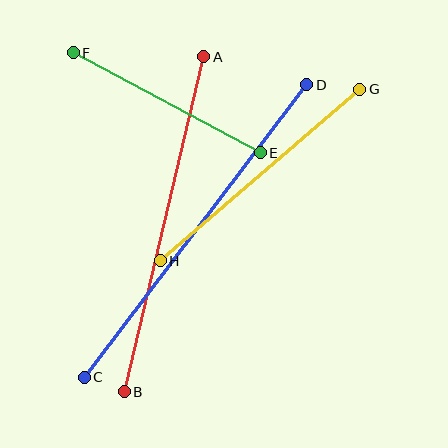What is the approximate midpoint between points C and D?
The midpoint is at approximately (195, 231) pixels.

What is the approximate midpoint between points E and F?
The midpoint is at approximately (167, 103) pixels.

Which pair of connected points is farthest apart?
Points C and D are farthest apart.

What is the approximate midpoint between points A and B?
The midpoint is at approximately (164, 224) pixels.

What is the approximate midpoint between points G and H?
The midpoint is at approximately (260, 175) pixels.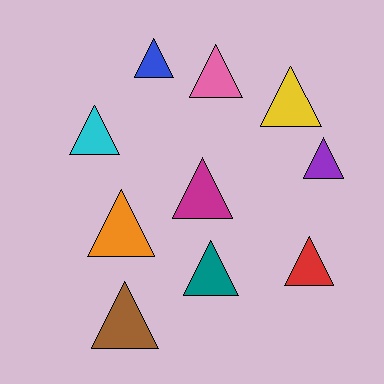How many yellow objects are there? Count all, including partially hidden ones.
There is 1 yellow object.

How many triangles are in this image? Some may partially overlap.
There are 10 triangles.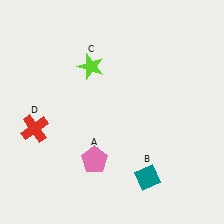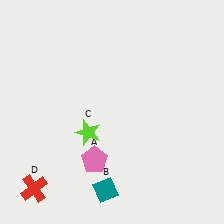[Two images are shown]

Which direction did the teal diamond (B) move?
The teal diamond (B) moved left.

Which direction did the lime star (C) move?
The lime star (C) moved down.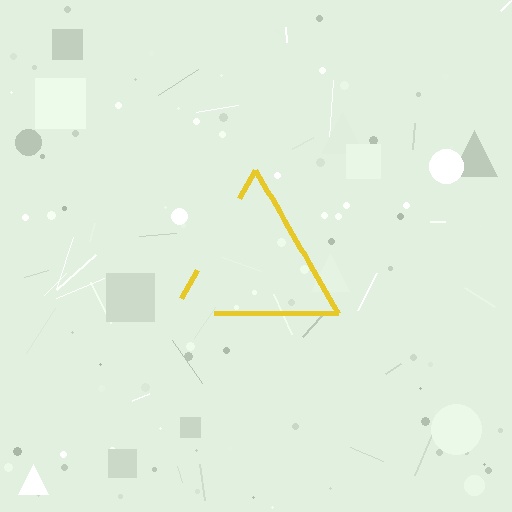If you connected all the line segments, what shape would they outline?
They would outline a triangle.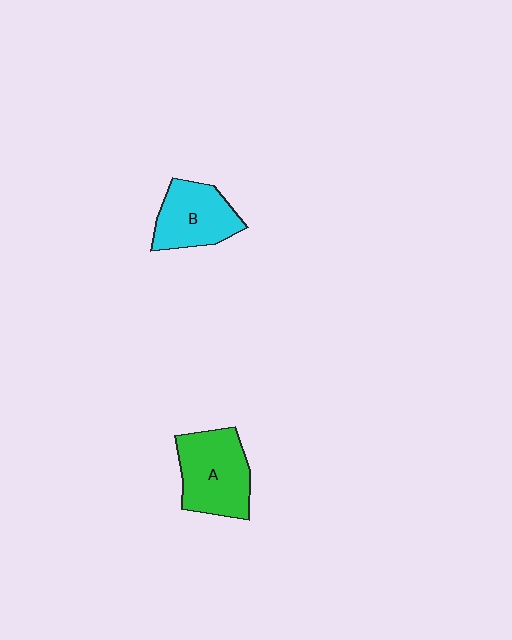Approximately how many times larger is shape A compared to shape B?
Approximately 1.2 times.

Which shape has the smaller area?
Shape B (cyan).